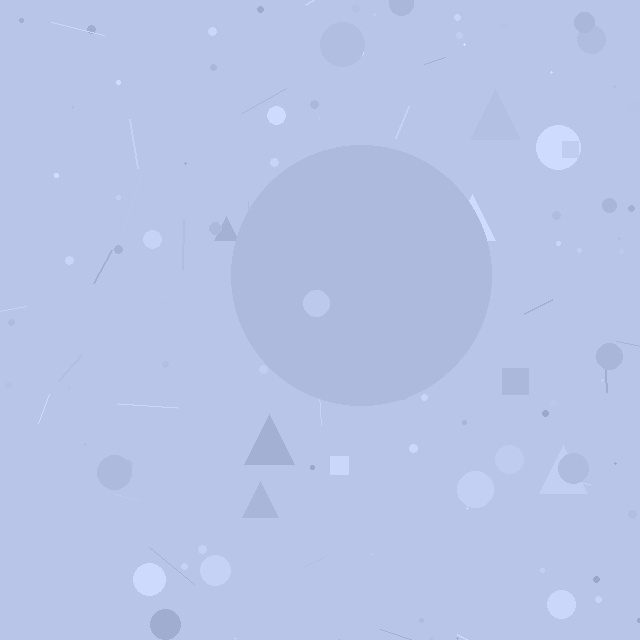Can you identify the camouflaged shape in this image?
The camouflaged shape is a circle.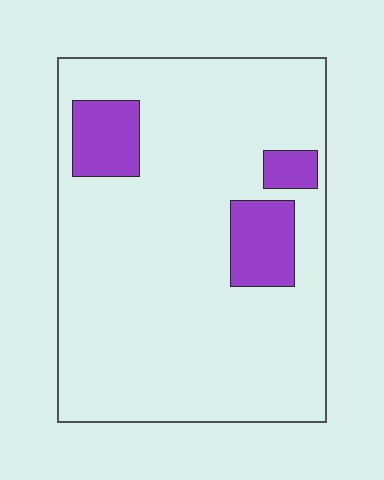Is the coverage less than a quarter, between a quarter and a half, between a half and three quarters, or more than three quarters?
Less than a quarter.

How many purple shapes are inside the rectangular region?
3.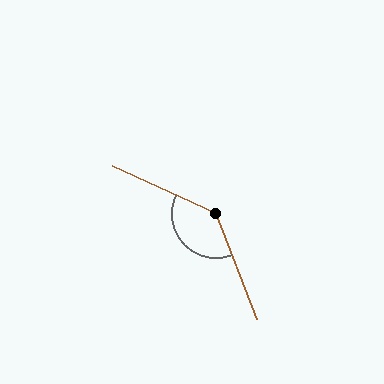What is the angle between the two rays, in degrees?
Approximately 136 degrees.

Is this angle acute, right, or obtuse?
It is obtuse.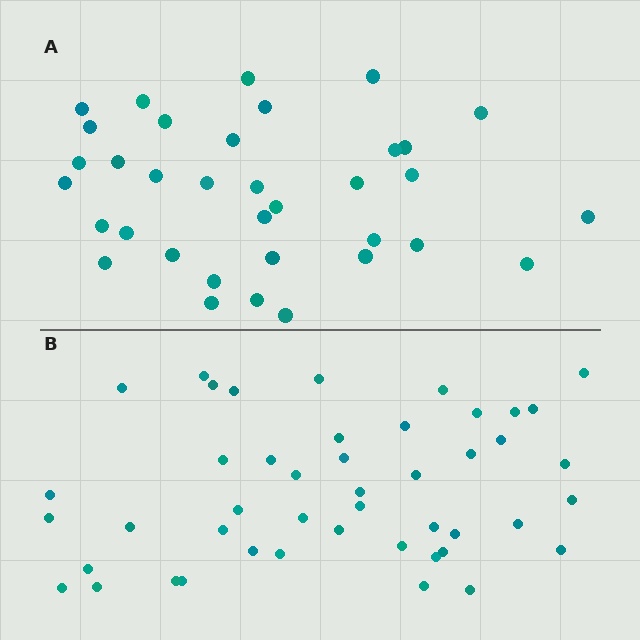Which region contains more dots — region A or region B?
Region B (the bottom region) has more dots.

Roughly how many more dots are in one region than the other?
Region B has roughly 12 or so more dots than region A.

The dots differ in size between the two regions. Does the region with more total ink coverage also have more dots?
No. Region A has more total ink coverage because its dots are larger, but region B actually contains more individual dots. Total area can be misleading — the number of items is what matters here.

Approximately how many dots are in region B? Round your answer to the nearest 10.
About 50 dots. (The exact count is 46, which rounds to 50.)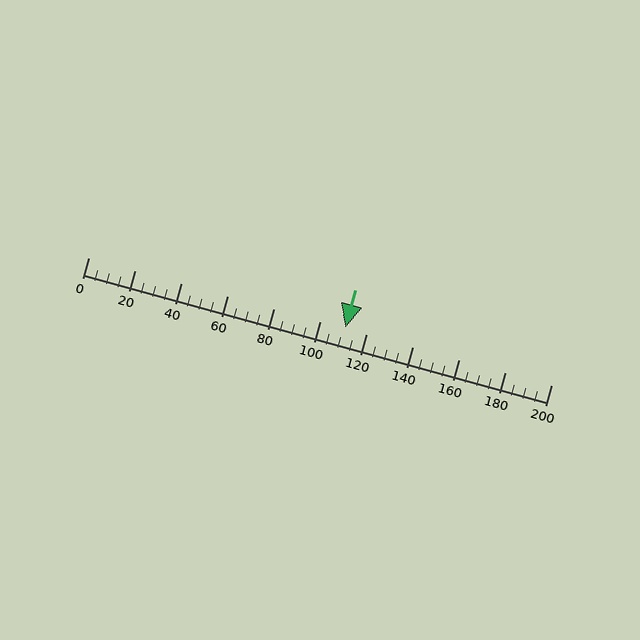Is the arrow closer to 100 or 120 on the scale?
The arrow is closer to 120.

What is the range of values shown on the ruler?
The ruler shows values from 0 to 200.